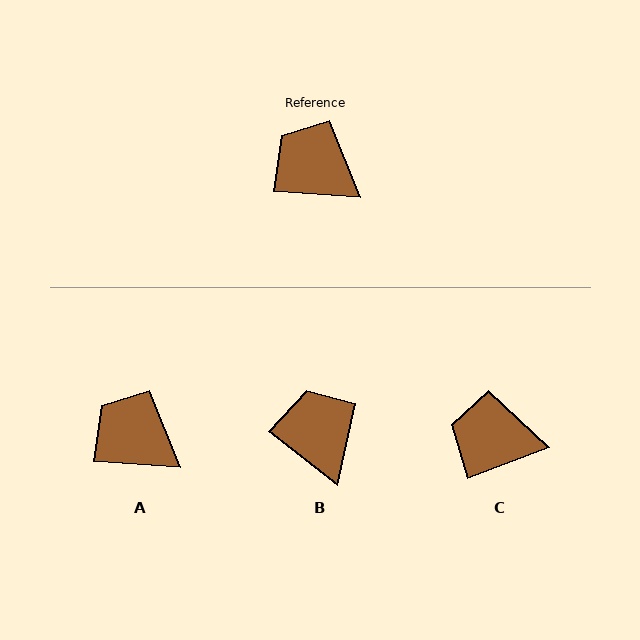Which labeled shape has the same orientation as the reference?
A.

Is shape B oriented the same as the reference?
No, it is off by about 34 degrees.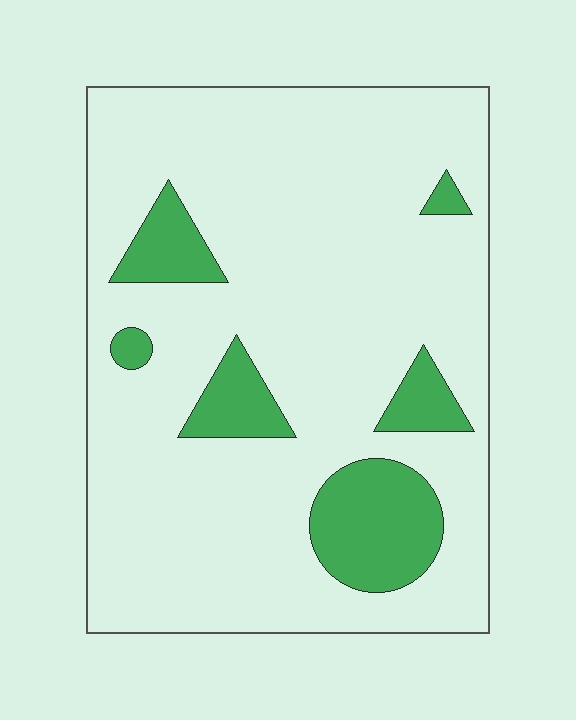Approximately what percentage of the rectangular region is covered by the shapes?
Approximately 15%.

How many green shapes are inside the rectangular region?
6.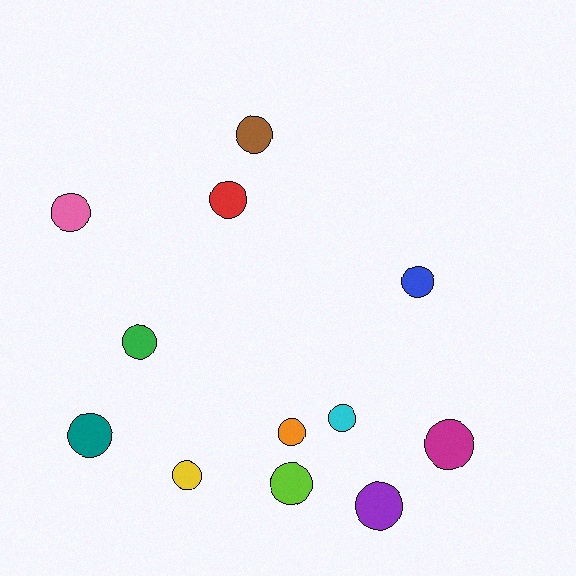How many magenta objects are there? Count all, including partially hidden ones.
There is 1 magenta object.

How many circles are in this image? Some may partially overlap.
There are 12 circles.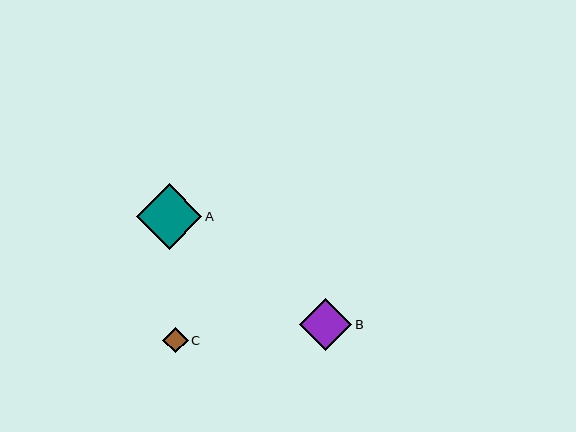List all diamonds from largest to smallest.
From largest to smallest: A, B, C.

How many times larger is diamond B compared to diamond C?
Diamond B is approximately 2.1 times the size of diamond C.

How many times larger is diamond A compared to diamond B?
Diamond A is approximately 1.2 times the size of diamond B.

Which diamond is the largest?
Diamond A is the largest with a size of approximately 65 pixels.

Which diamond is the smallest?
Diamond C is the smallest with a size of approximately 25 pixels.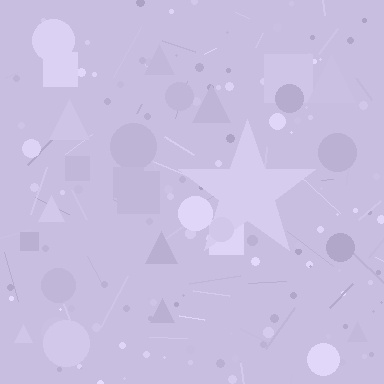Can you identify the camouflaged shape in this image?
The camouflaged shape is a star.